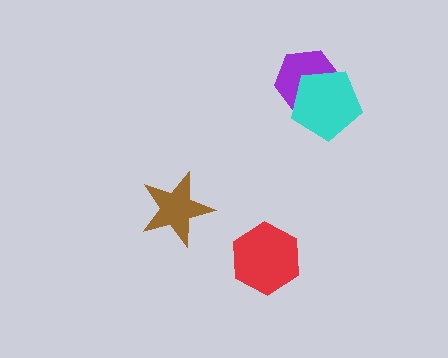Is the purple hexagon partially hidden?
Yes, it is partially covered by another shape.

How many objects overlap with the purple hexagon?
1 object overlaps with the purple hexagon.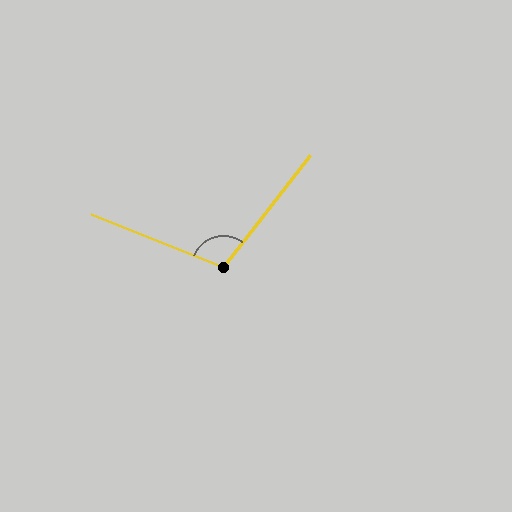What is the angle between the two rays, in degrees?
Approximately 106 degrees.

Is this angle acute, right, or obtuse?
It is obtuse.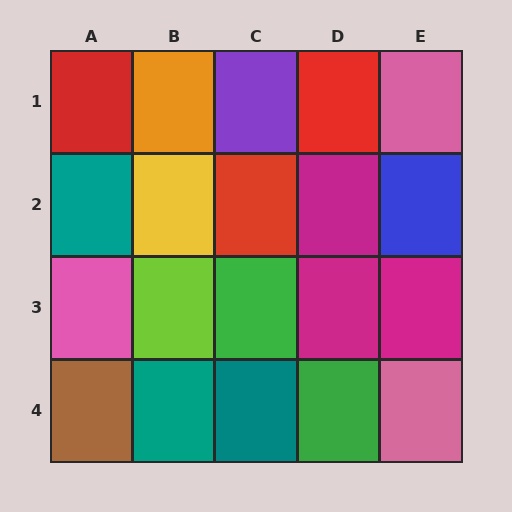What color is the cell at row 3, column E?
Magenta.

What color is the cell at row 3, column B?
Lime.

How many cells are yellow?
1 cell is yellow.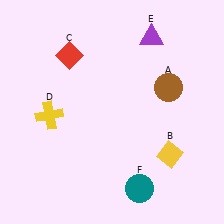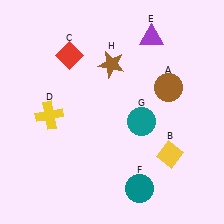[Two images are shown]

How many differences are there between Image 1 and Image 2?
There are 2 differences between the two images.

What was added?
A teal circle (G), a brown star (H) were added in Image 2.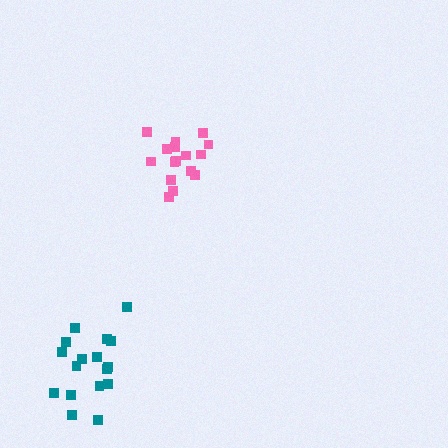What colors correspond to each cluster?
The clusters are colored: teal, pink.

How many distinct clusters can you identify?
There are 2 distinct clusters.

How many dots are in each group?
Group 1: 17 dots, Group 2: 16 dots (33 total).